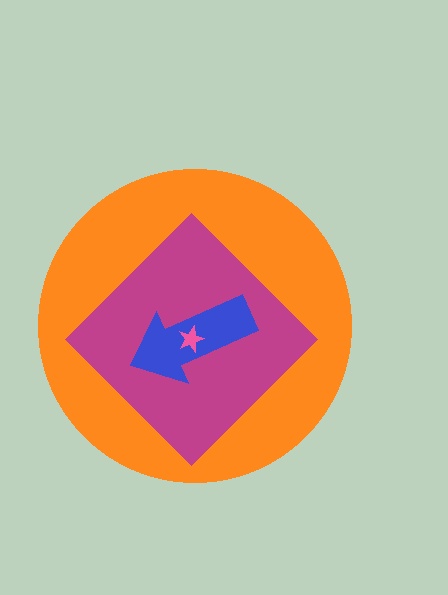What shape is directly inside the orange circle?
The magenta diamond.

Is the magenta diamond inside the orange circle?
Yes.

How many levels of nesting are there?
4.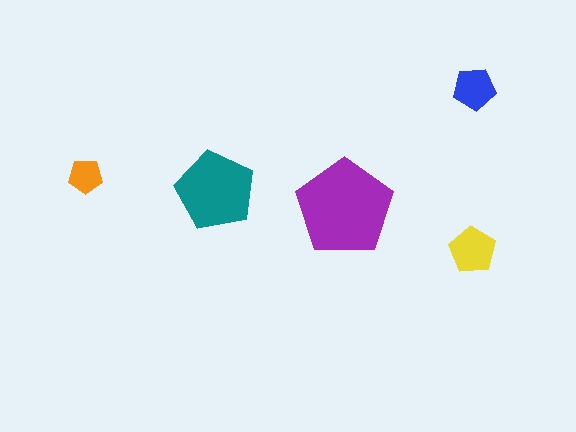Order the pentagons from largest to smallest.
the purple one, the teal one, the yellow one, the blue one, the orange one.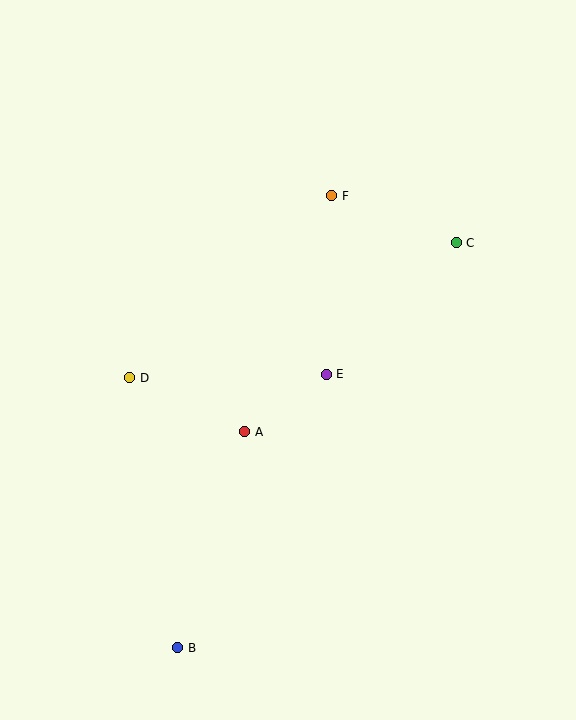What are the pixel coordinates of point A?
Point A is at (245, 432).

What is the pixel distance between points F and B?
The distance between F and B is 477 pixels.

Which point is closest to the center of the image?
Point E at (326, 374) is closest to the center.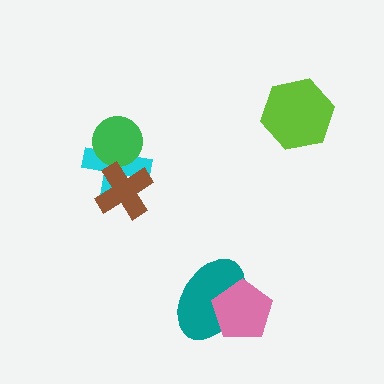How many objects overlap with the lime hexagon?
0 objects overlap with the lime hexagon.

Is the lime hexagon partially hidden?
No, no other shape covers it.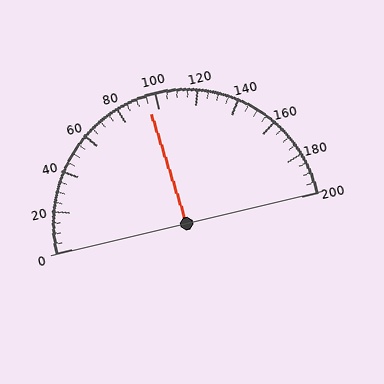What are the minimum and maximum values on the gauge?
The gauge ranges from 0 to 200.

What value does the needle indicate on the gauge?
The needle indicates approximately 95.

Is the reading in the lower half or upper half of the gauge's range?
The reading is in the lower half of the range (0 to 200).